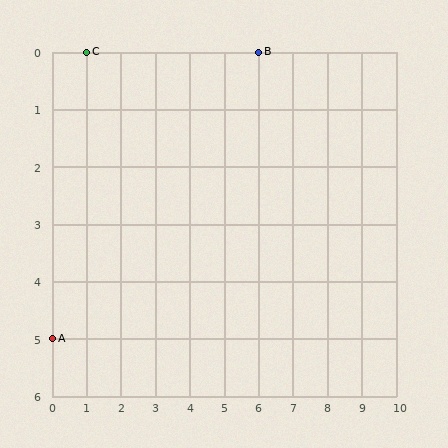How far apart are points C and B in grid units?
Points C and B are 5 columns apart.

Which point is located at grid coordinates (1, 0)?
Point C is at (1, 0).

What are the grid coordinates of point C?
Point C is at grid coordinates (1, 0).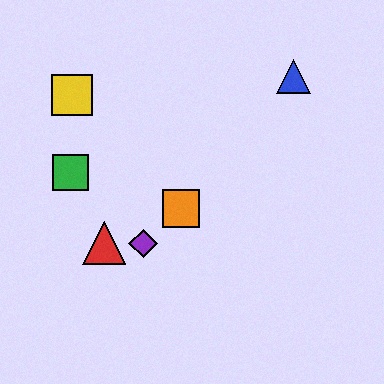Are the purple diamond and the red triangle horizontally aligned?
Yes, both are at y≈243.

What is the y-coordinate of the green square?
The green square is at y≈173.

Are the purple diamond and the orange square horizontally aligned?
No, the purple diamond is at y≈243 and the orange square is at y≈209.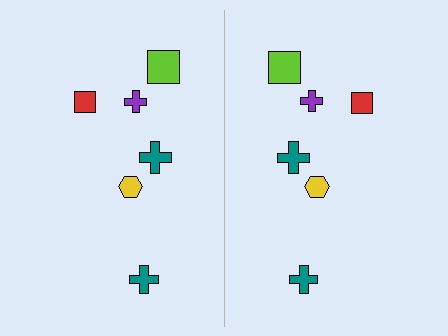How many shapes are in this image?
There are 12 shapes in this image.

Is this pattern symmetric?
Yes, this pattern has bilateral (reflection) symmetry.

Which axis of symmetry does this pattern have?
The pattern has a vertical axis of symmetry running through the center of the image.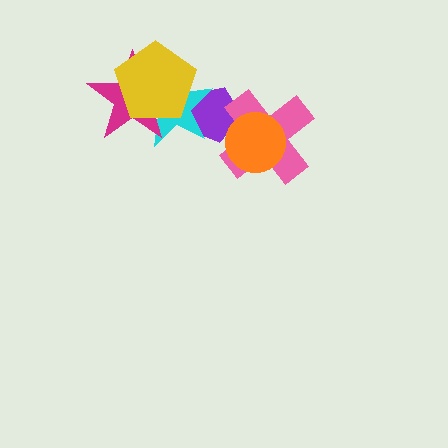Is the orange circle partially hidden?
No, no other shape covers it.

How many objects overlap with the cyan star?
3 objects overlap with the cyan star.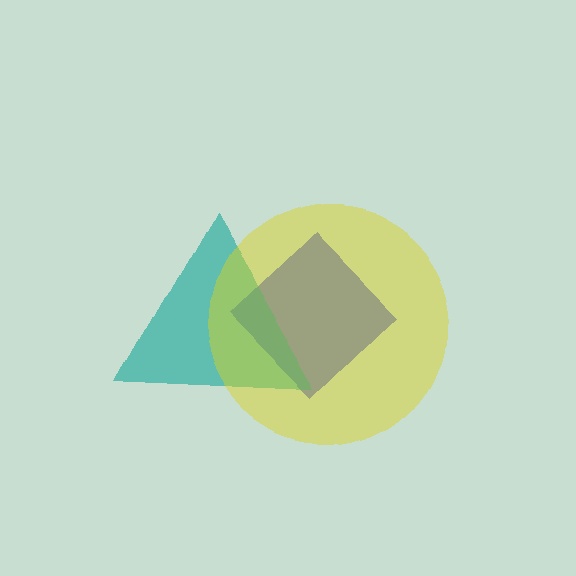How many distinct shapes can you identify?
There are 3 distinct shapes: a blue diamond, a teal triangle, a yellow circle.